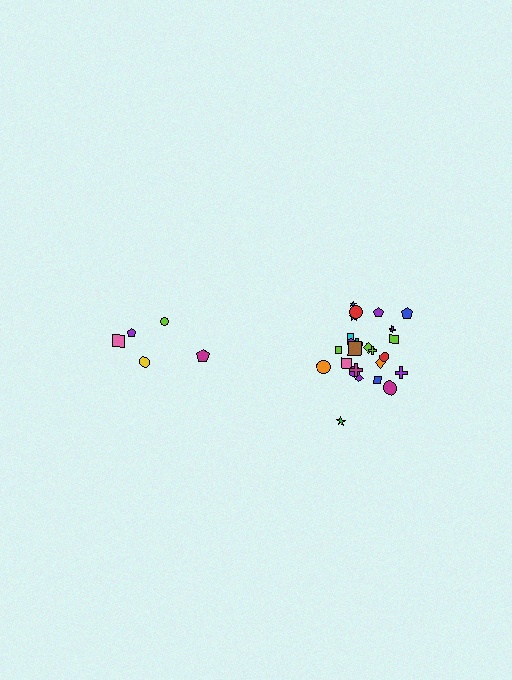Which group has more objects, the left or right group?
The right group.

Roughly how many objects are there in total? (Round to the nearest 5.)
Roughly 30 objects in total.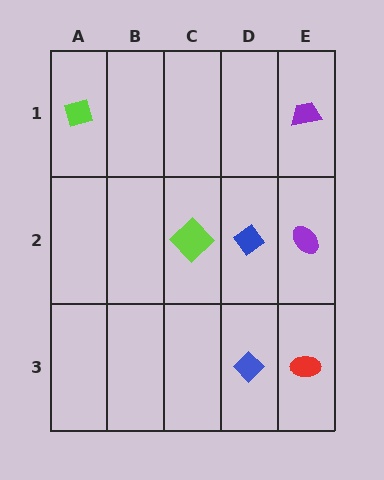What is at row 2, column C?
A lime diamond.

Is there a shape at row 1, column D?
No, that cell is empty.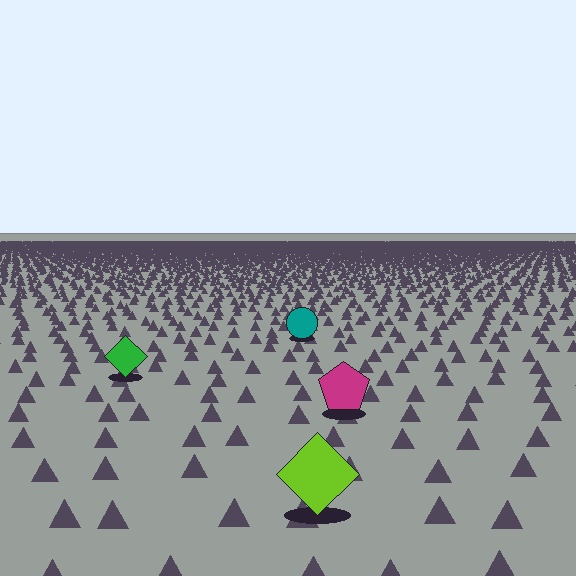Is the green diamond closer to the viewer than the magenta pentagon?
No. The magenta pentagon is closer — you can tell from the texture gradient: the ground texture is coarser near it.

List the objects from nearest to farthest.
From nearest to farthest: the lime diamond, the magenta pentagon, the green diamond, the teal circle.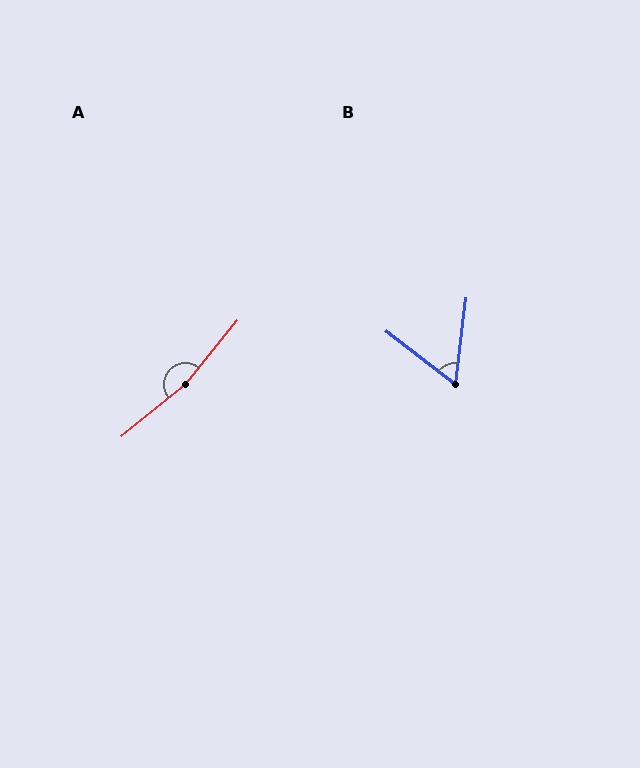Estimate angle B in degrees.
Approximately 59 degrees.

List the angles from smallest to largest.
B (59°), A (168°).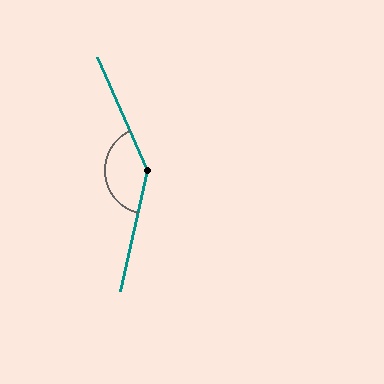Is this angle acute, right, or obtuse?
It is obtuse.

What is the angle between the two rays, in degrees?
Approximately 143 degrees.